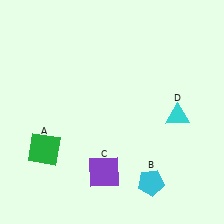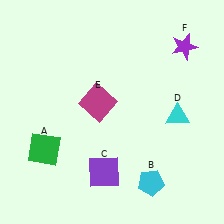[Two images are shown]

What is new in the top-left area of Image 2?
A magenta square (E) was added in the top-left area of Image 2.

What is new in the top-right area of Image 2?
A purple star (F) was added in the top-right area of Image 2.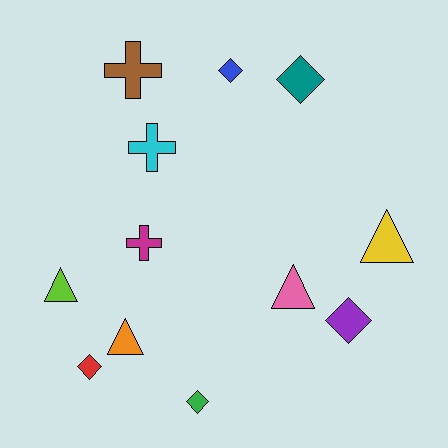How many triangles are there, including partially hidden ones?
There are 4 triangles.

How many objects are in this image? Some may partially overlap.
There are 12 objects.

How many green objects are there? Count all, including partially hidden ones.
There is 1 green object.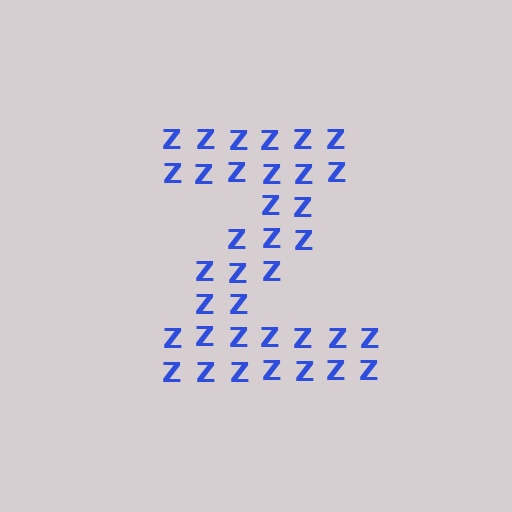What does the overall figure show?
The overall figure shows the letter Z.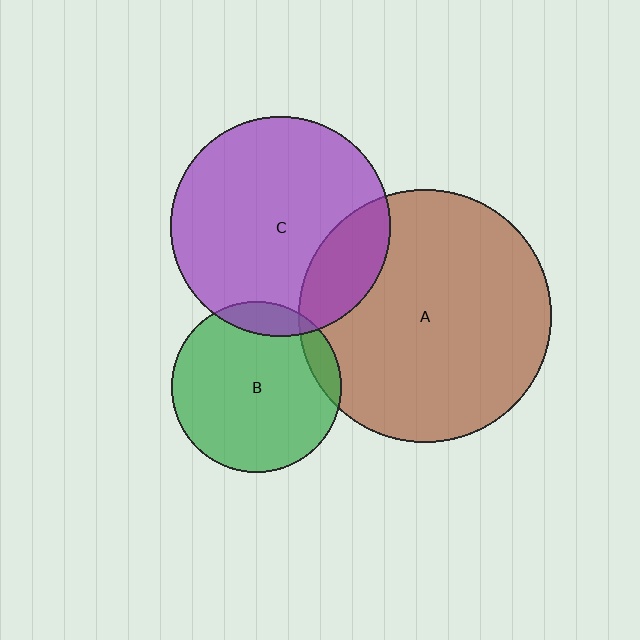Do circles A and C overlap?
Yes.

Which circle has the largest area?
Circle A (brown).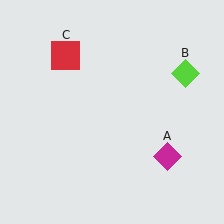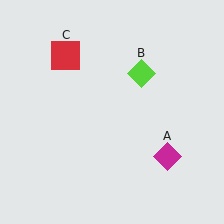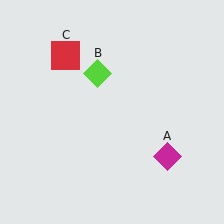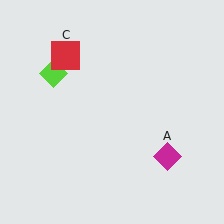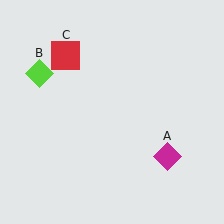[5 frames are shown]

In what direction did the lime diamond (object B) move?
The lime diamond (object B) moved left.